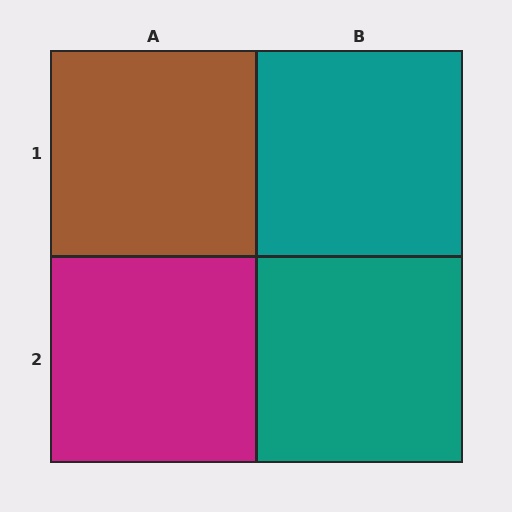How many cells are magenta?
1 cell is magenta.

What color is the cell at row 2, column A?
Magenta.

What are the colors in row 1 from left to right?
Brown, teal.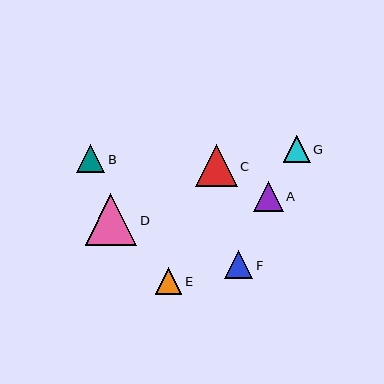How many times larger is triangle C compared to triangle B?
Triangle C is approximately 1.5 times the size of triangle B.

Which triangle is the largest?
Triangle D is the largest with a size of approximately 52 pixels.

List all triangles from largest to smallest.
From largest to smallest: D, C, A, F, B, G, E.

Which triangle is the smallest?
Triangle E is the smallest with a size of approximately 27 pixels.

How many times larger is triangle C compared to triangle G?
Triangle C is approximately 1.6 times the size of triangle G.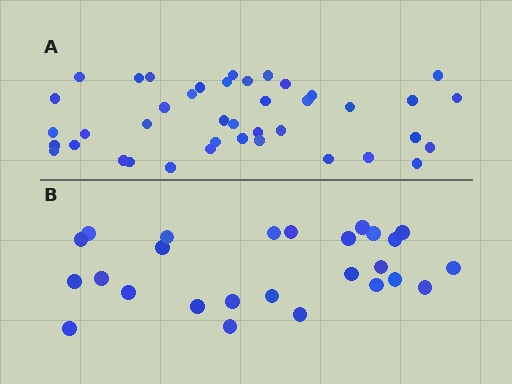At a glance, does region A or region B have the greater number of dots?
Region A (the top region) has more dots.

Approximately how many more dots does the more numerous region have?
Region A has approximately 15 more dots than region B.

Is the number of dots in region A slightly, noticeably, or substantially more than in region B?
Region A has substantially more. The ratio is roughly 1.6 to 1.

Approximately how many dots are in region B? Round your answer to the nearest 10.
About 30 dots. (The exact count is 26, which rounds to 30.)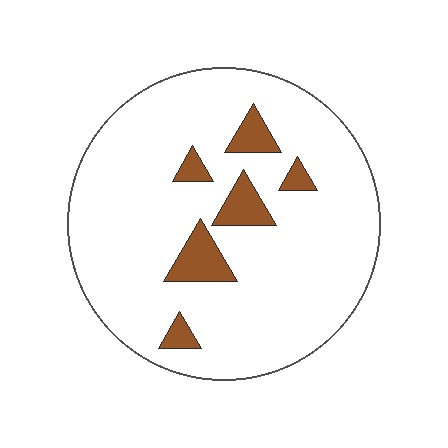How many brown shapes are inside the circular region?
6.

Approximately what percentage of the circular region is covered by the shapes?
Approximately 10%.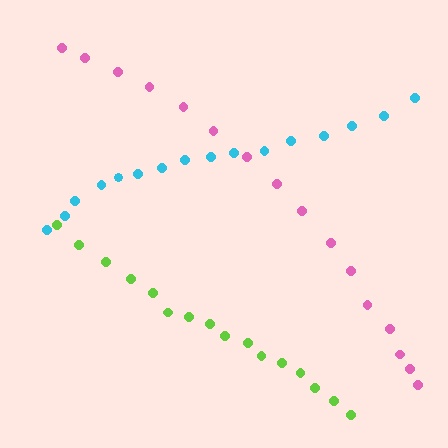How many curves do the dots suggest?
There are 3 distinct paths.